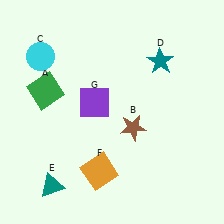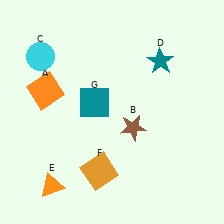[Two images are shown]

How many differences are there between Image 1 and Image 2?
There are 3 differences between the two images.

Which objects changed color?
A changed from green to orange. E changed from teal to orange. G changed from purple to teal.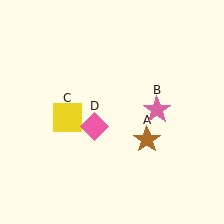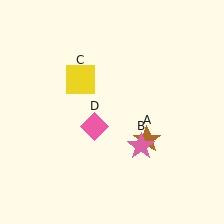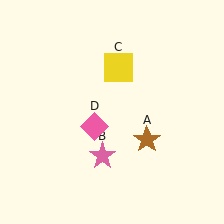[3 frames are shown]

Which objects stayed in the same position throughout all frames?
Brown star (object A) and pink diamond (object D) remained stationary.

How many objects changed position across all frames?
2 objects changed position: pink star (object B), yellow square (object C).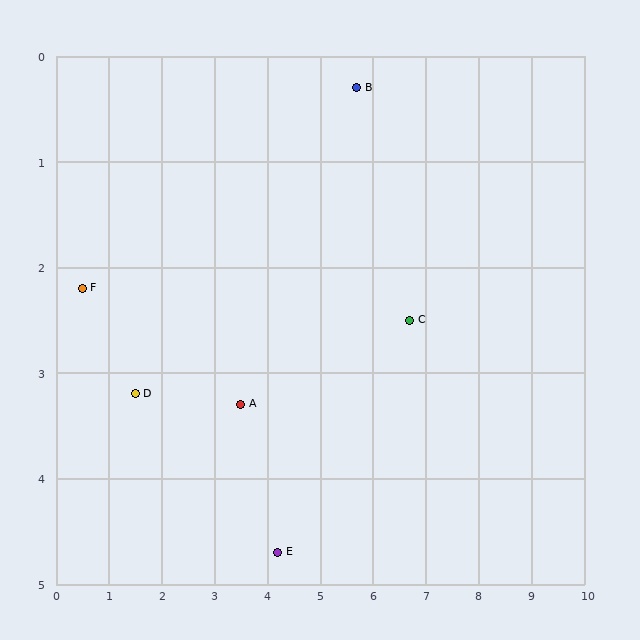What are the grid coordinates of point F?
Point F is at approximately (0.5, 2.2).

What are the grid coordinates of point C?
Point C is at approximately (6.7, 2.5).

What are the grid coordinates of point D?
Point D is at approximately (1.5, 3.2).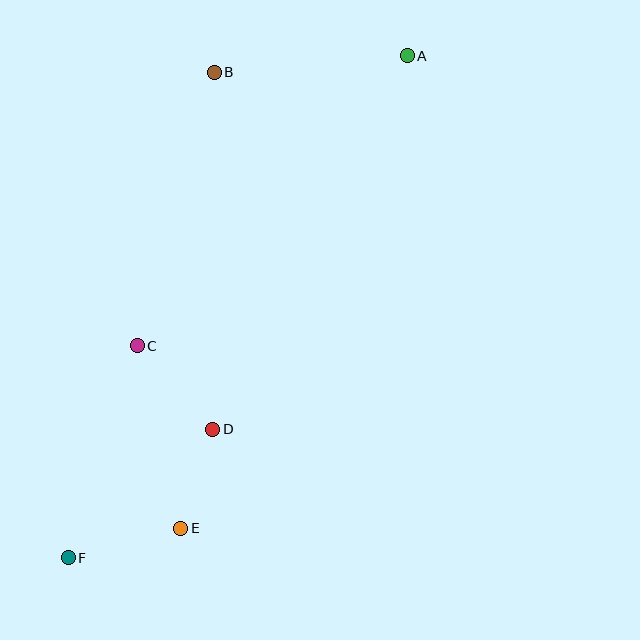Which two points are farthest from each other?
Points A and F are farthest from each other.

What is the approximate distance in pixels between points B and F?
The distance between B and F is approximately 507 pixels.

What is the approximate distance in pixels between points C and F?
The distance between C and F is approximately 223 pixels.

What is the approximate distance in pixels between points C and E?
The distance between C and E is approximately 188 pixels.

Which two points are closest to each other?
Points D and E are closest to each other.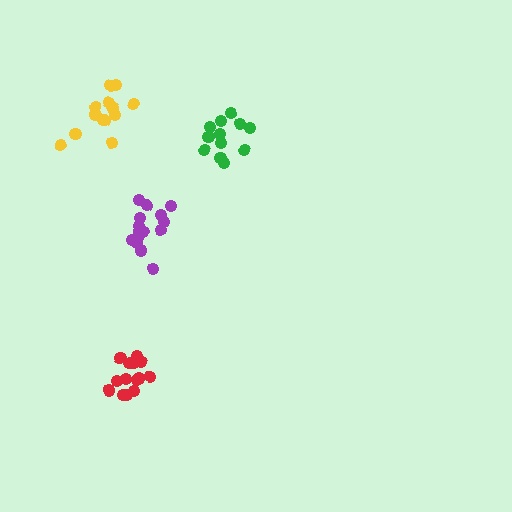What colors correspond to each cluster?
The clusters are colored: red, yellow, purple, green.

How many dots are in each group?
Group 1: 14 dots, Group 2: 14 dots, Group 3: 15 dots, Group 4: 12 dots (55 total).